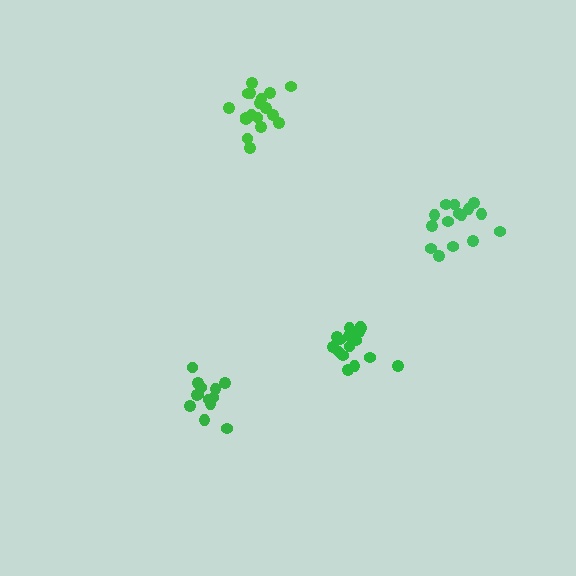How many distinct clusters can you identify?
There are 4 distinct clusters.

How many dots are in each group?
Group 1: 15 dots, Group 2: 18 dots, Group 3: 13 dots, Group 4: 16 dots (62 total).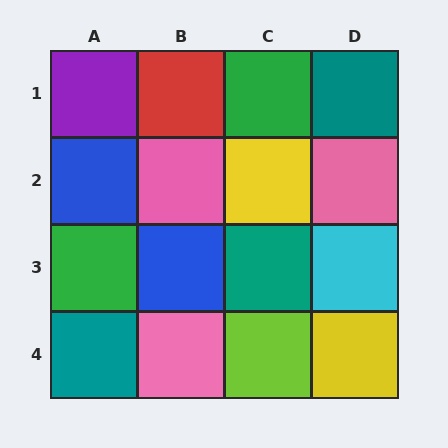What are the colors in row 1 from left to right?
Purple, red, green, teal.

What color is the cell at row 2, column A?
Blue.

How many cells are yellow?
2 cells are yellow.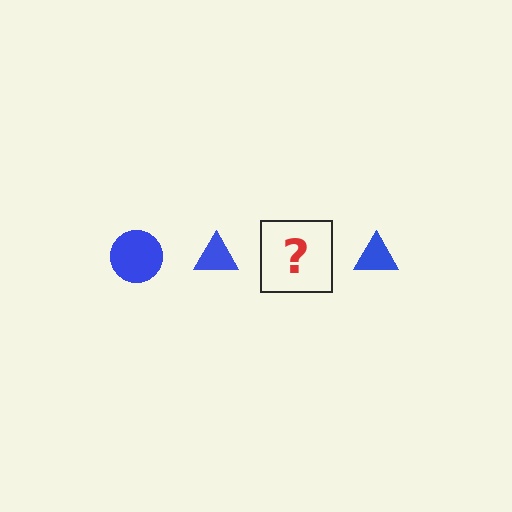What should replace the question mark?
The question mark should be replaced with a blue circle.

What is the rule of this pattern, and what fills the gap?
The rule is that the pattern cycles through circle, triangle shapes in blue. The gap should be filled with a blue circle.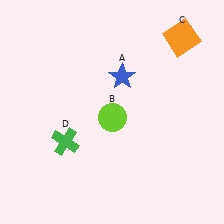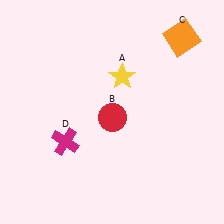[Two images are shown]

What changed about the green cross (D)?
In Image 1, D is green. In Image 2, it changed to magenta.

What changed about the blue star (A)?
In Image 1, A is blue. In Image 2, it changed to yellow.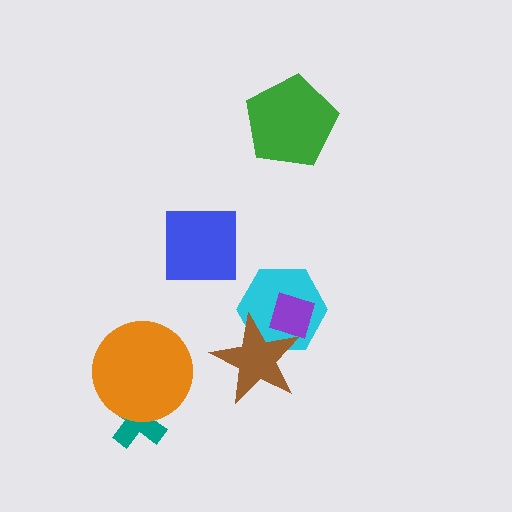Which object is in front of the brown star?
The purple diamond is in front of the brown star.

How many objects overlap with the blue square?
0 objects overlap with the blue square.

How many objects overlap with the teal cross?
1 object overlaps with the teal cross.